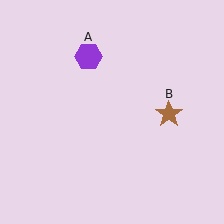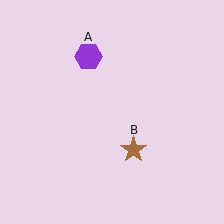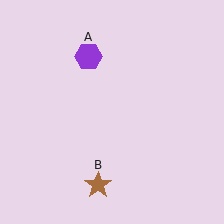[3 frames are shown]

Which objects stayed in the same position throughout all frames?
Purple hexagon (object A) remained stationary.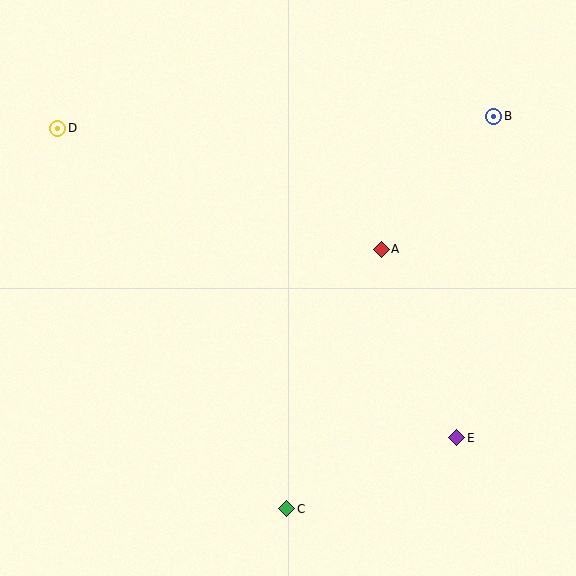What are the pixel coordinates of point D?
Point D is at (58, 128).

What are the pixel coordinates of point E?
Point E is at (457, 438).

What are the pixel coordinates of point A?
Point A is at (381, 249).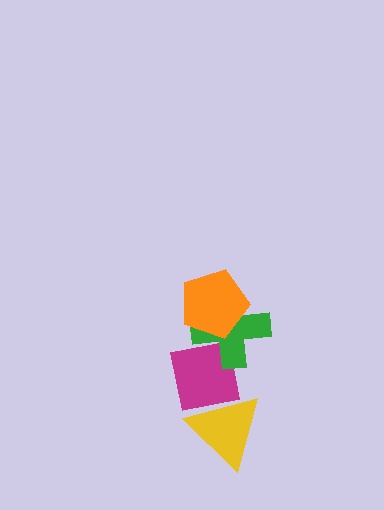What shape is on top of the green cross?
The orange pentagon is on top of the green cross.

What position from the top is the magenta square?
The magenta square is 3rd from the top.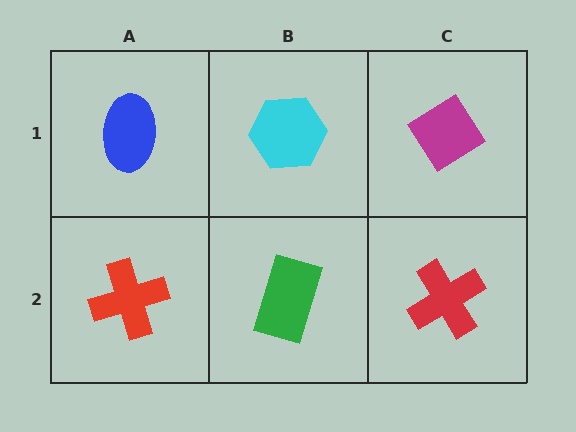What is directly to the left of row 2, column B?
A red cross.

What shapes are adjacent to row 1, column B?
A green rectangle (row 2, column B), a blue ellipse (row 1, column A), a magenta diamond (row 1, column C).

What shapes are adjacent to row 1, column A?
A red cross (row 2, column A), a cyan hexagon (row 1, column B).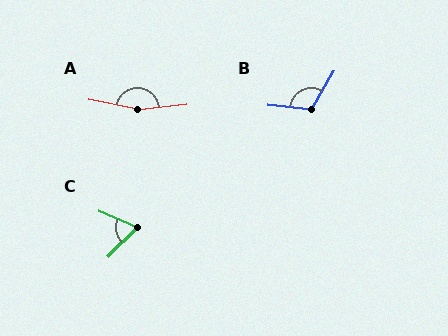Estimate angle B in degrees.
Approximately 114 degrees.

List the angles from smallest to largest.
C (68°), B (114°), A (163°).